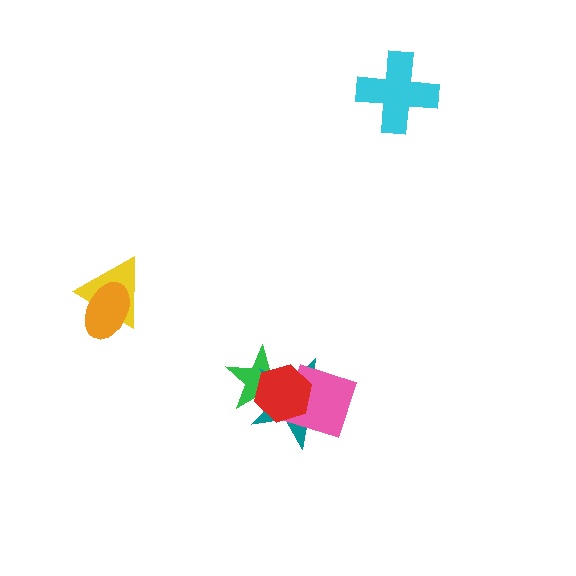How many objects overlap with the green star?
3 objects overlap with the green star.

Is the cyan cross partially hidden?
No, no other shape covers it.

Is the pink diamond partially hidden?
Yes, it is partially covered by another shape.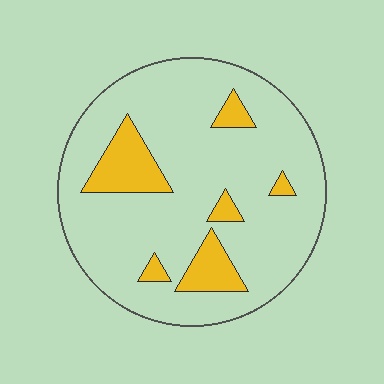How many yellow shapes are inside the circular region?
6.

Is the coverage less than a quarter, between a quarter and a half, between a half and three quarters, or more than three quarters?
Less than a quarter.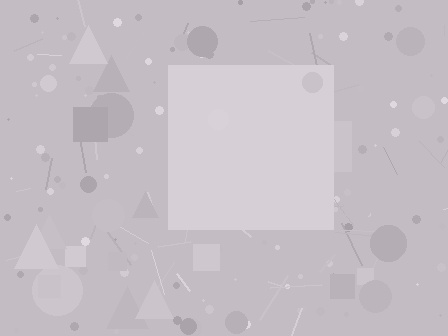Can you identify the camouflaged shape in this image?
The camouflaged shape is a square.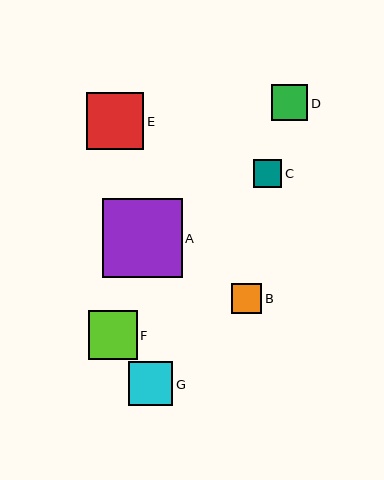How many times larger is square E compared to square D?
Square E is approximately 1.6 times the size of square D.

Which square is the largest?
Square A is the largest with a size of approximately 80 pixels.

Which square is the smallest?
Square C is the smallest with a size of approximately 28 pixels.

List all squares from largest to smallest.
From largest to smallest: A, E, F, G, D, B, C.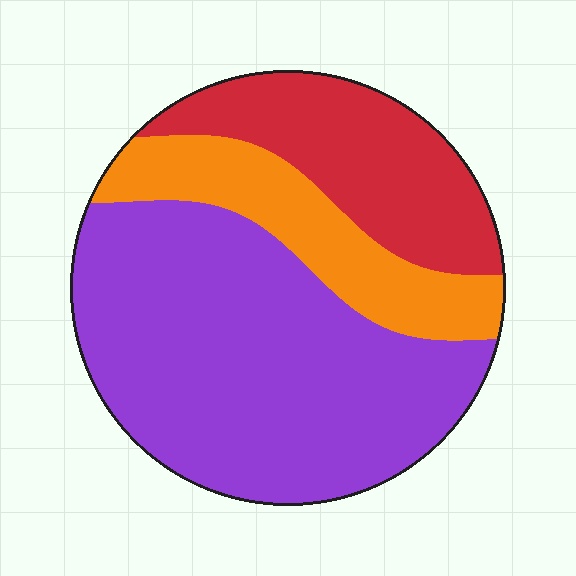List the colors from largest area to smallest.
From largest to smallest: purple, red, orange.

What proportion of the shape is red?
Red takes up less than a quarter of the shape.